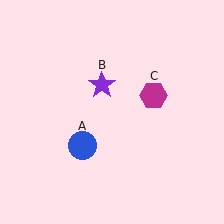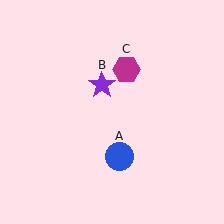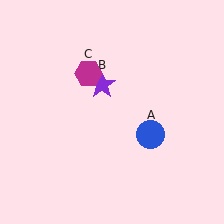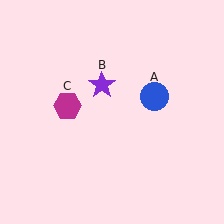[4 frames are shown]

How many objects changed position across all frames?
2 objects changed position: blue circle (object A), magenta hexagon (object C).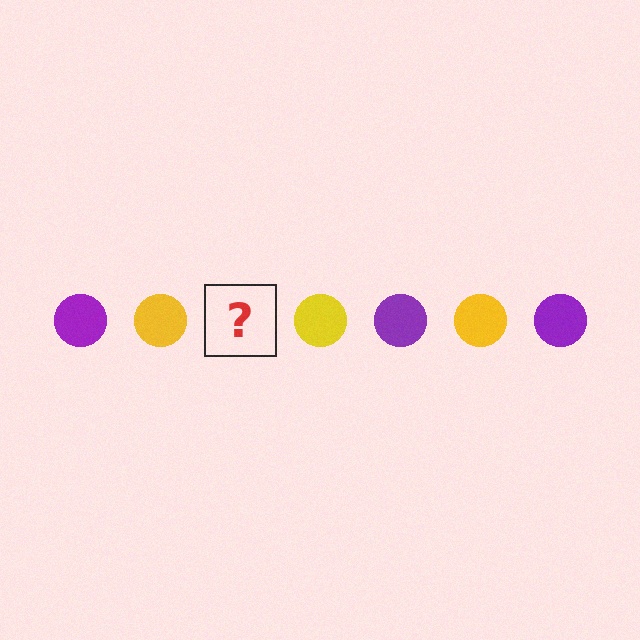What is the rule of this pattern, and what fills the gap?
The rule is that the pattern cycles through purple, yellow circles. The gap should be filled with a purple circle.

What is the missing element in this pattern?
The missing element is a purple circle.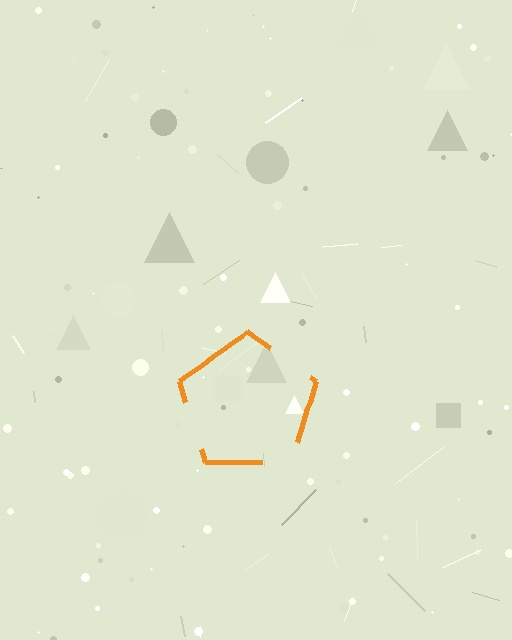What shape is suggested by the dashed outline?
The dashed outline suggests a pentagon.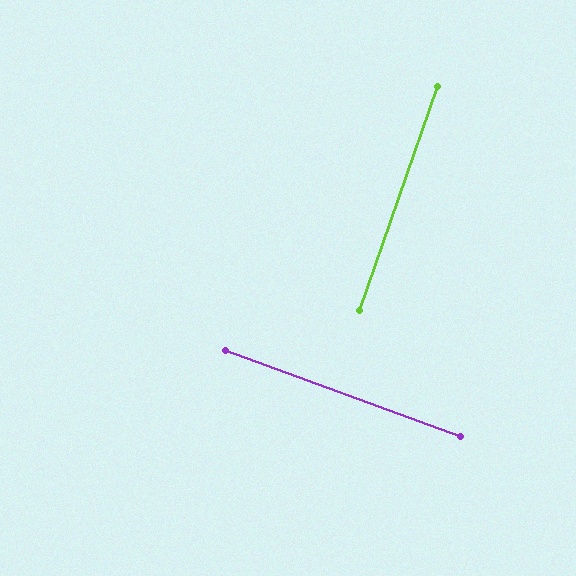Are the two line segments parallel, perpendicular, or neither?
Perpendicular — they meet at approximately 89°.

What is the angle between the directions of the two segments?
Approximately 89 degrees.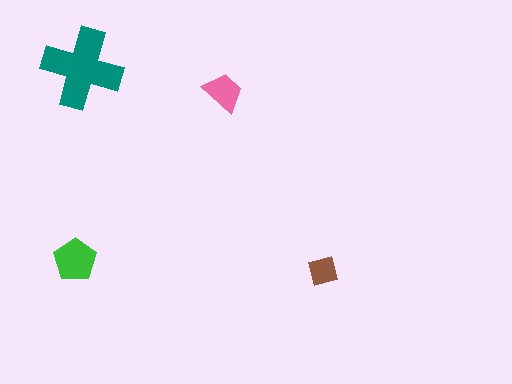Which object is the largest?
The teal cross.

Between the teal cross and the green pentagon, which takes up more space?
The teal cross.